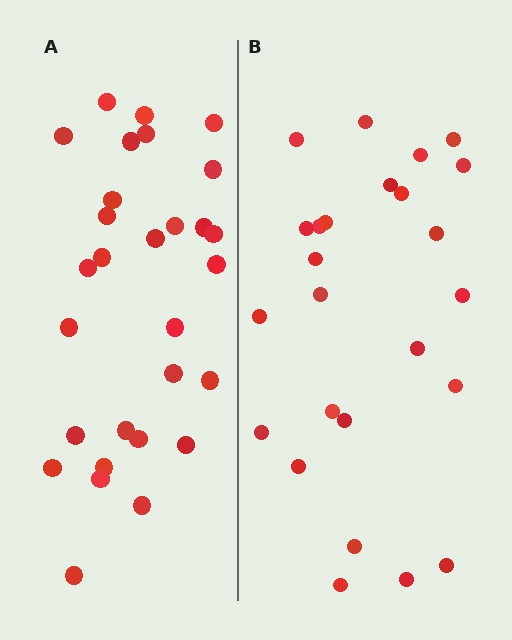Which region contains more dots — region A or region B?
Region A (the left region) has more dots.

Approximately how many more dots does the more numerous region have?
Region A has about 4 more dots than region B.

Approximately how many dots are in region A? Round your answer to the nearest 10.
About 30 dots. (The exact count is 29, which rounds to 30.)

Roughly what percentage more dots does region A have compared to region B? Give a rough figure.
About 15% more.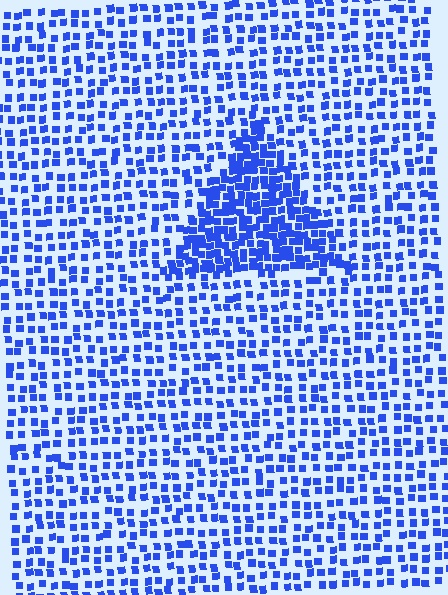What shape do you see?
I see a triangle.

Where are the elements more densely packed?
The elements are more densely packed inside the triangle boundary.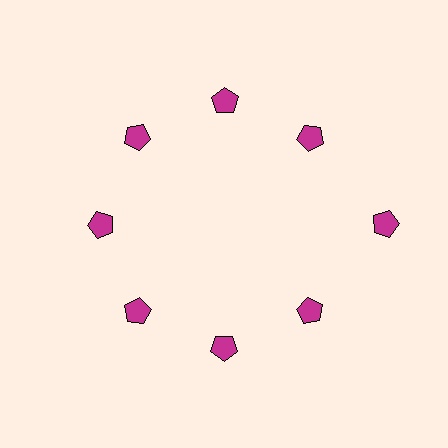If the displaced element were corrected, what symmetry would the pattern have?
It would have 8-fold rotational symmetry — the pattern would map onto itself every 45 degrees.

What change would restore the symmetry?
The symmetry would be restored by moving it inward, back onto the ring so that all 8 pentagons sit at equal angles and equal distance from the center.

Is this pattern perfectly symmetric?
No. The 8 magenta pentagons are arranged in a ring, but one element near the 3 o'clock position is pushed outward from the center, breaking the 8-fold rotational symmetry.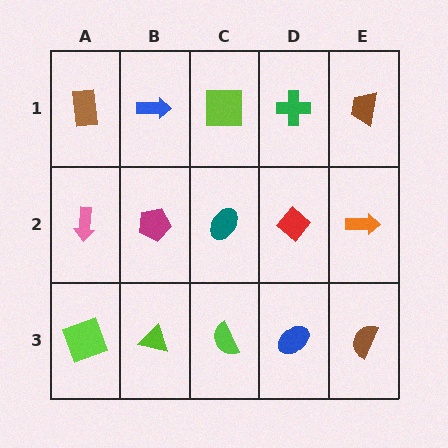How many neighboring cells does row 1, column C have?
3.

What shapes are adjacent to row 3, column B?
A magenta pentagon (row 2, column B), a lime square (row 3, column A), a lime semicircle (row 3, column C).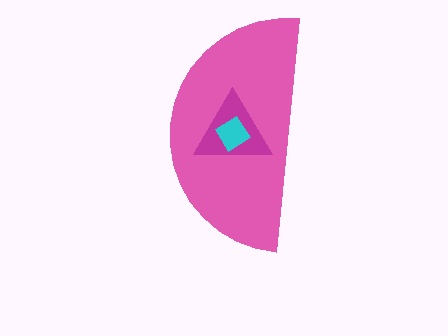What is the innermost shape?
The cyan diamond.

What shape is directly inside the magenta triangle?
The cyan diamond.